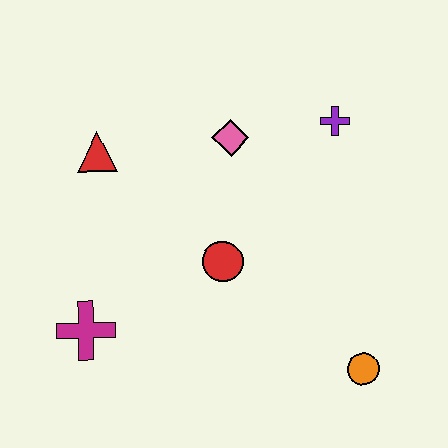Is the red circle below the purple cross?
Yes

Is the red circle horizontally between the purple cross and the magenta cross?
Yes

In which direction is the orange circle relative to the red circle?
The orange circle is to the right of the red circle.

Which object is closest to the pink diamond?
The purple cross is closest to the pink diamond.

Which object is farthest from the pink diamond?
The orange circle is farthest from the pink diamond.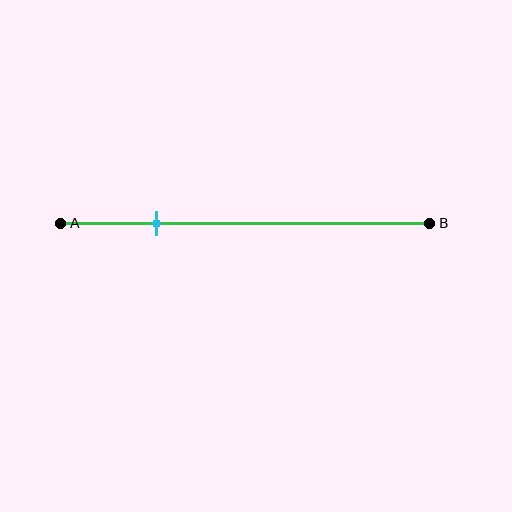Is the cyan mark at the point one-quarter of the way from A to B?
Yes, the mark is approximately at the one-quarter point.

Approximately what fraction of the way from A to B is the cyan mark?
The cyan mark is approximately 25% of the way from A to B.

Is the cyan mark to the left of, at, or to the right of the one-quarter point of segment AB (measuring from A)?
The cyan mark is approximately at the one-quarter point of segment AB.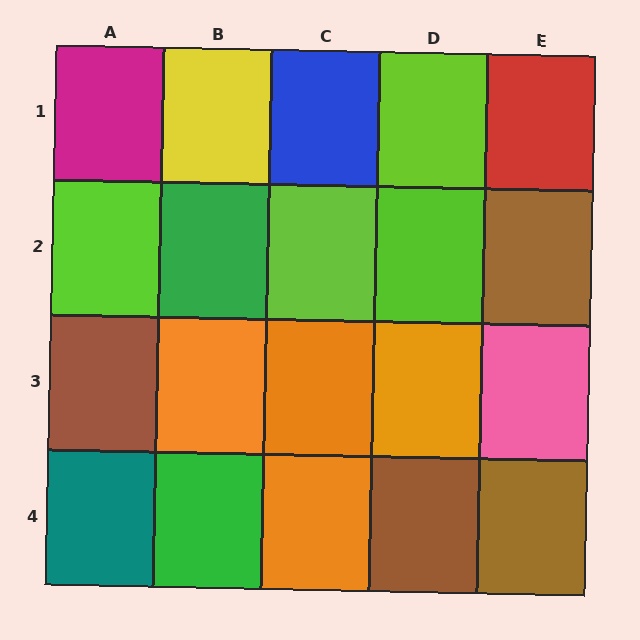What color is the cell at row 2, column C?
Lime.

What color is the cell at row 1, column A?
Magenta.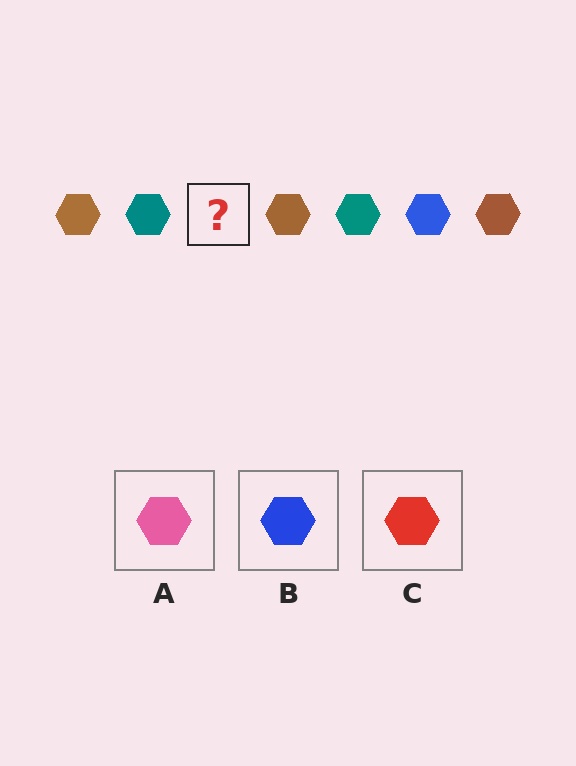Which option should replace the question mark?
Option B.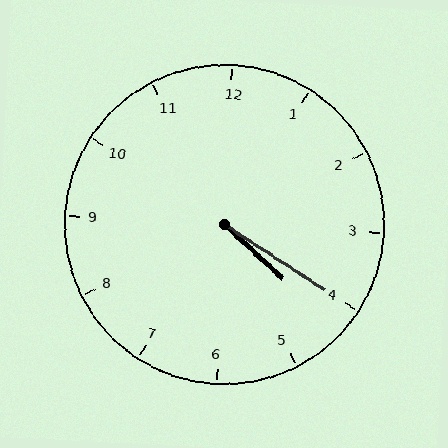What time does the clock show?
4:20.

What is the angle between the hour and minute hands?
Approximately 10 degrees.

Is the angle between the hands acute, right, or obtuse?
It is acute.